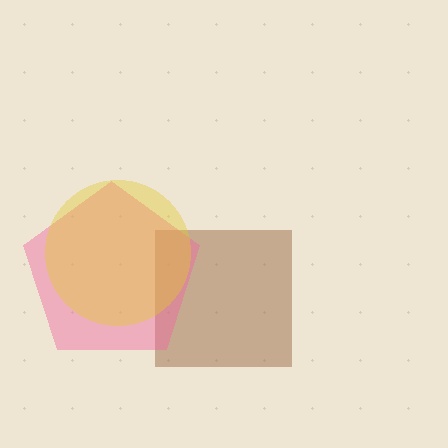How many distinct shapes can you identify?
There are 3 distinct shapes: a brown square, a pink pentagon, a yellow circle.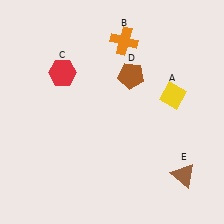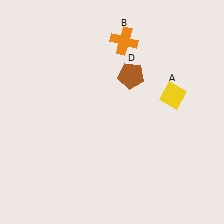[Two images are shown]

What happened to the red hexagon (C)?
The red hexagon (C) was removed in Image 2. It was in the top-left area of Image 1.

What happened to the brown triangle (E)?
The brown triangle (E) was removed in Image 2. It was in the bottom-right area of Image 1.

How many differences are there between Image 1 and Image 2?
There are 2 differences between the two images.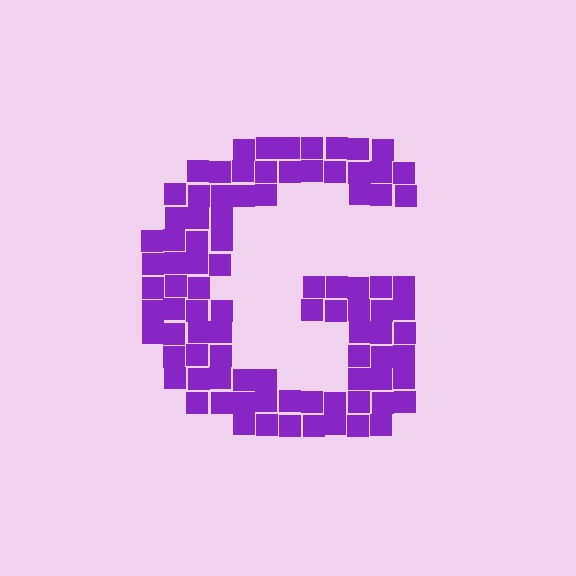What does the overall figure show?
The overall figure shows the letter G.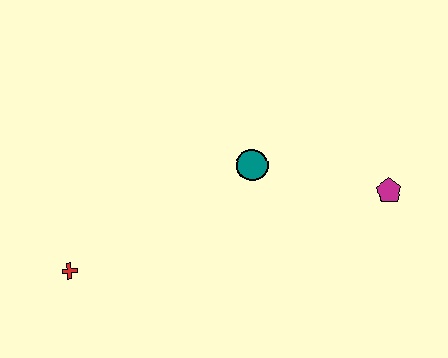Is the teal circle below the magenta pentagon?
No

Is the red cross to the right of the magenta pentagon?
No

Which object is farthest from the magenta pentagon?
The red cross is farthest from the magenta pentagon.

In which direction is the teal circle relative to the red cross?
The teal circle is to the right of the red cross.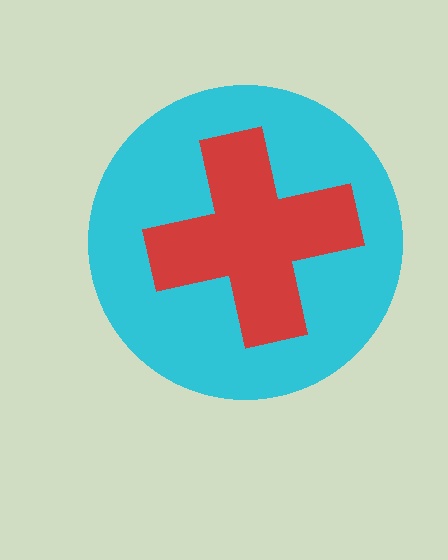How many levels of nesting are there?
2.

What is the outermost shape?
The cyan circle.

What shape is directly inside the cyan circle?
The red cross.